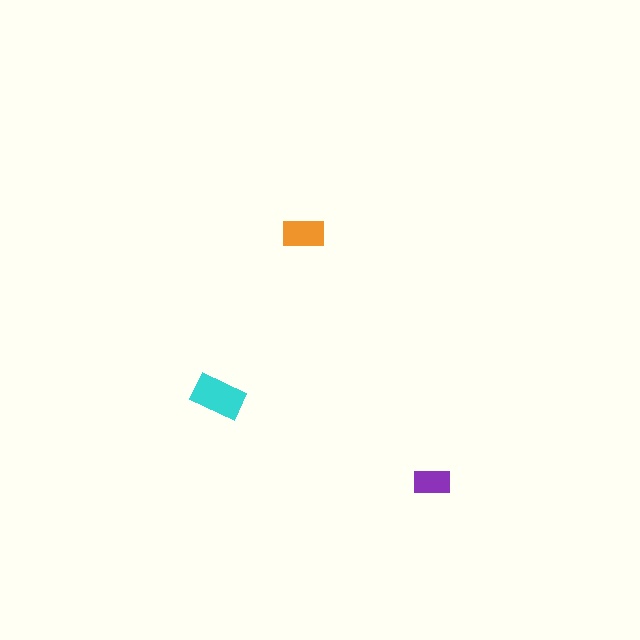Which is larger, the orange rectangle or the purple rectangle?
The orange one.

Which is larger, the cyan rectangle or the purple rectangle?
The cyan one.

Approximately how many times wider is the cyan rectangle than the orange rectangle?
About 1.5 times wider.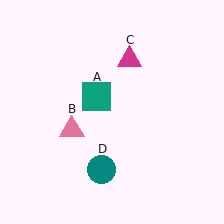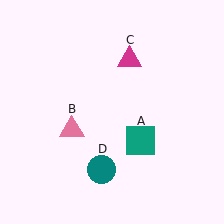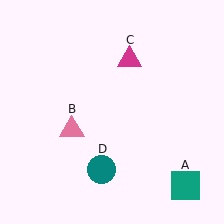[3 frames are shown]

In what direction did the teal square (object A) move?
The teal square (object A) moved down and to the right.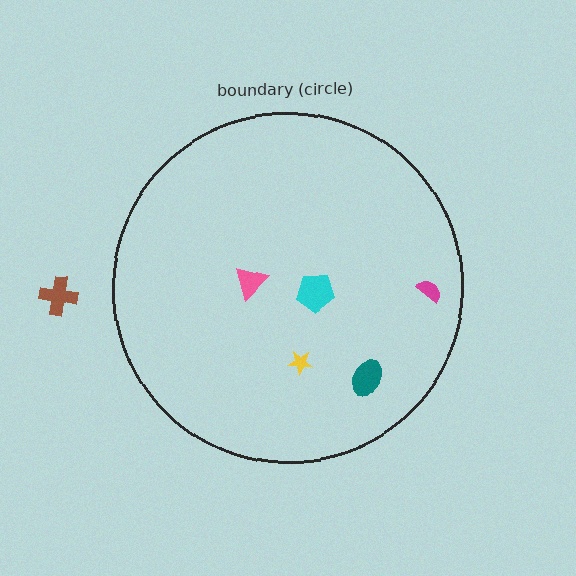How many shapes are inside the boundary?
5 inside, 1 outside.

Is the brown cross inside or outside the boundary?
Outside.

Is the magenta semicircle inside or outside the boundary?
Inside.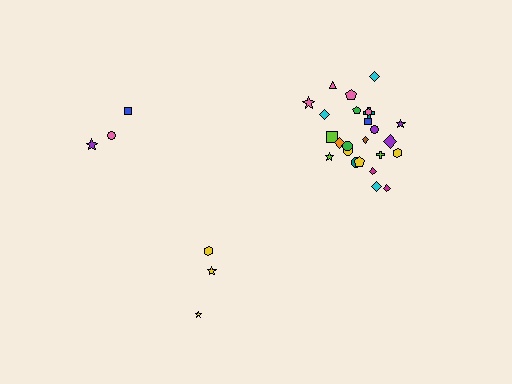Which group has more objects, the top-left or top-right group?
The top-right group.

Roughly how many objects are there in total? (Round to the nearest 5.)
Roughly 30 objects in total.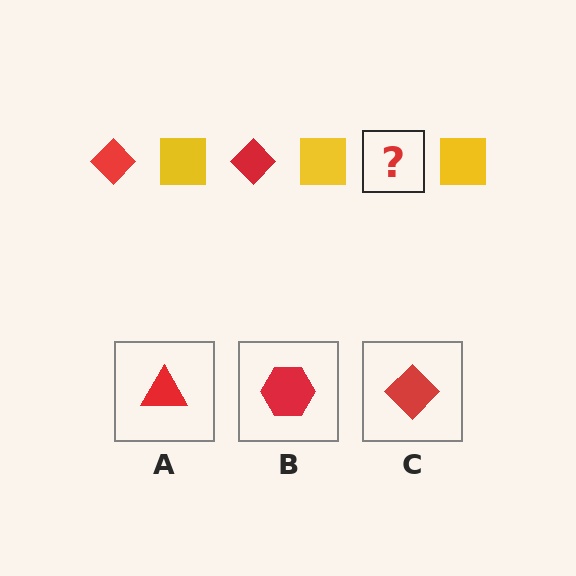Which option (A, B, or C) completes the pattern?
C.